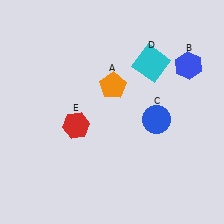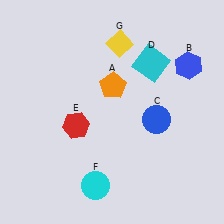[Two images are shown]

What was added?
A cyan circle (F), a yellow diamond (G) were added in Image 2.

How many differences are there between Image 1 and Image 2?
There are 2 differences between the two images.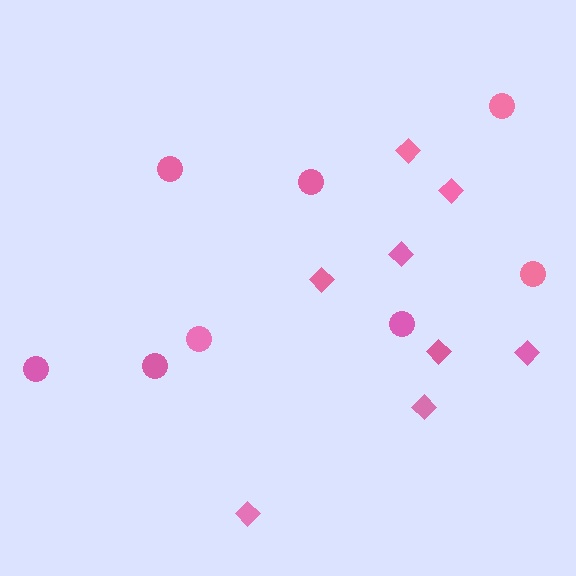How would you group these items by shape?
There are 2 groups: one group of circles (8) and one group of diamonds (8).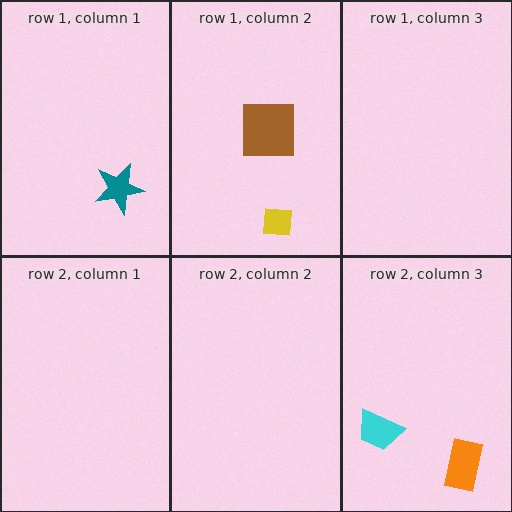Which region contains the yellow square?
The row 1, column 2 region.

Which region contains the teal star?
The row 1, column 1 region.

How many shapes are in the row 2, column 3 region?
2.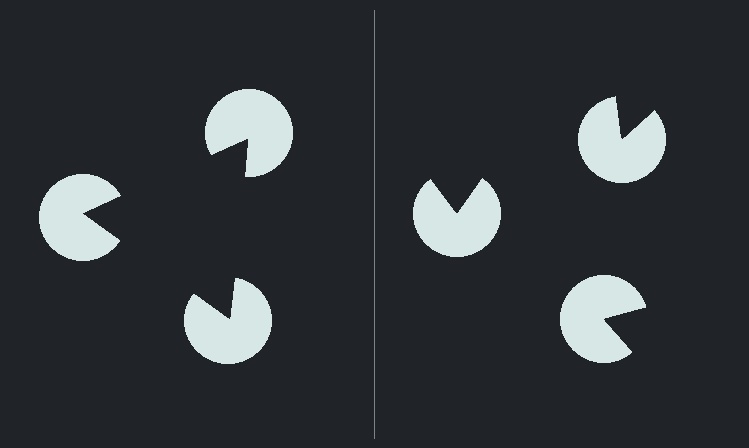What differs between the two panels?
The pac-man discs are positioned identically on both sides; only the wedge orientations differ. On the left they align to a triangle; on the right they are misaligned.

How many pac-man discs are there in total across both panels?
6 — 3 on each side.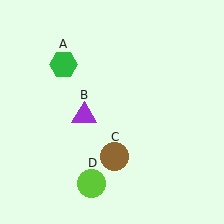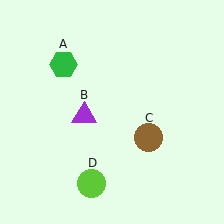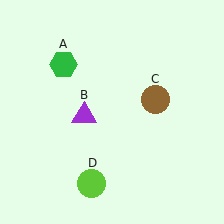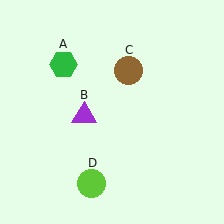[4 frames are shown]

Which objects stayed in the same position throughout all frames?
Green hexagon (object A) and purple triangle (object B) and lime circle (object D) remained stationary.